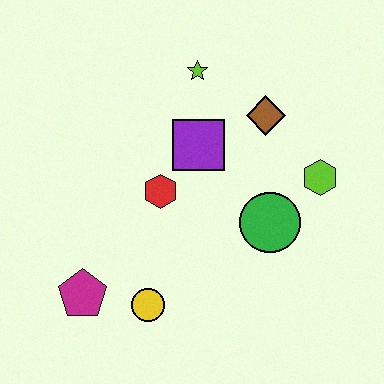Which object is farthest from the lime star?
The magenta pentagon is farthest from the lime star.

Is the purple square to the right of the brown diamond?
No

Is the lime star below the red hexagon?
No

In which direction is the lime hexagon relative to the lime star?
The lime hexagon is to the right of the lime star.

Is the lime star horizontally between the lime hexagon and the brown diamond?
No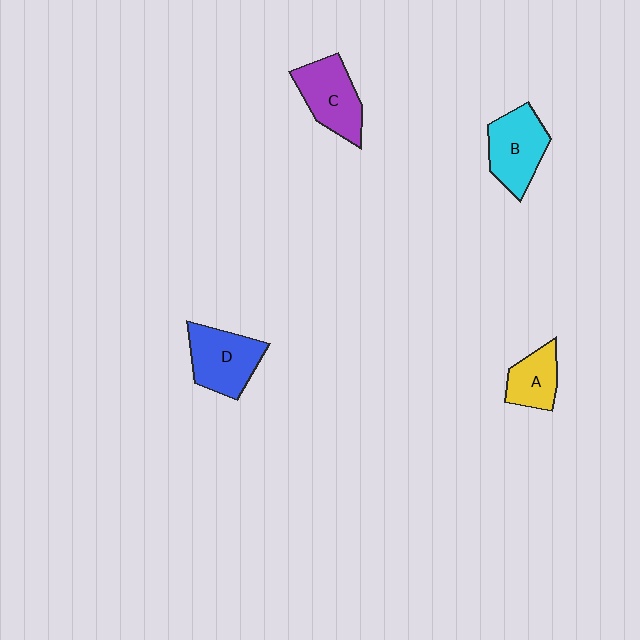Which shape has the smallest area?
Shape A (yellow).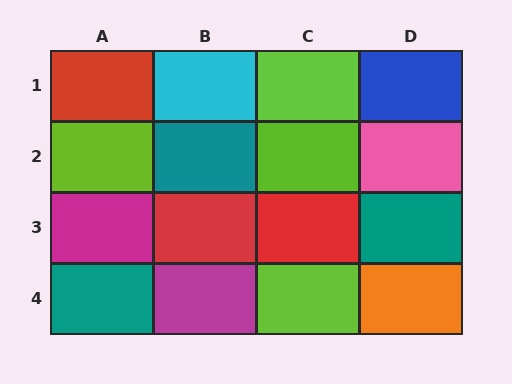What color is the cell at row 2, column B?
Teal.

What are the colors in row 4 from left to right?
Teal, magenta, lime, orange.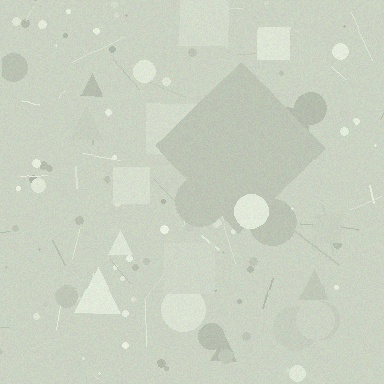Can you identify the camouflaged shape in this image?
The camouflaged shape is a diamond.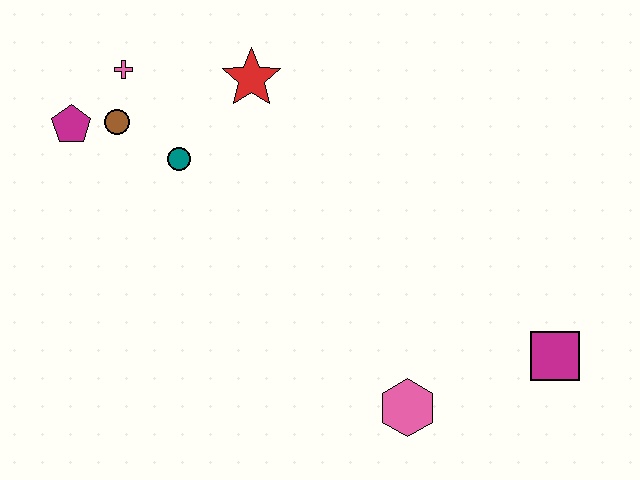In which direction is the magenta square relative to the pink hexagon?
The magenta square is to the right of the pink hexagon.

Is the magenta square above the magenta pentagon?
No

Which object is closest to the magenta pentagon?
The brown circle is closest to the magenta pentagon.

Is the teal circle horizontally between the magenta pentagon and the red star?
Yes